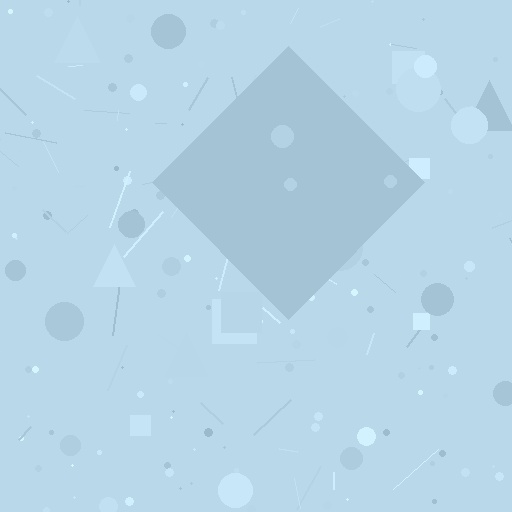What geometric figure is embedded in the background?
A diamond is embedded in the background.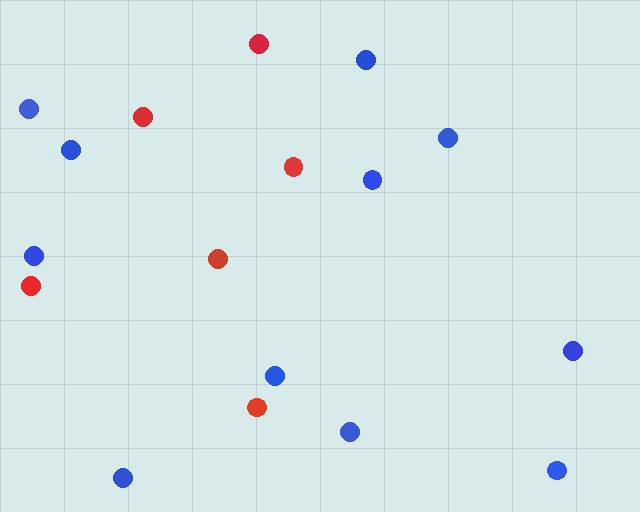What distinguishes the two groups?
There are 2 groups: one group of blue circles (11) and one group of red circles (6).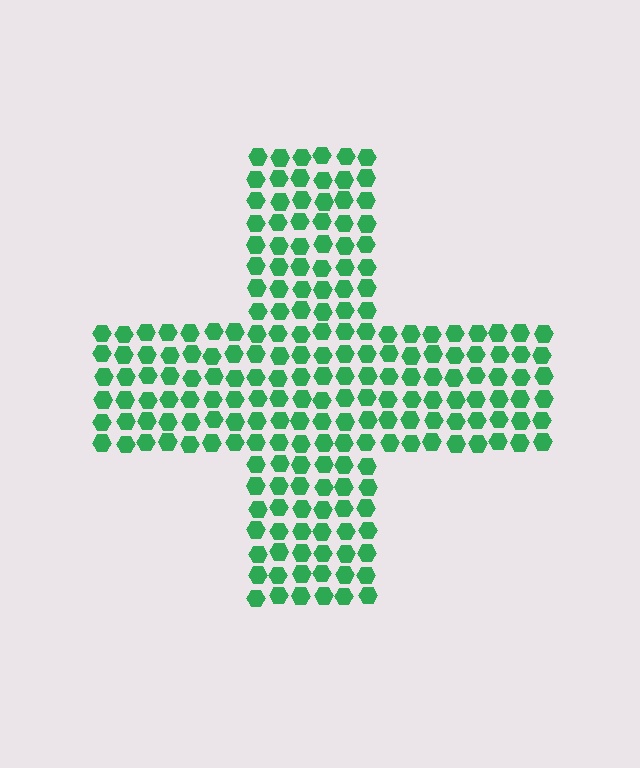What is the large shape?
The large shape is a cross.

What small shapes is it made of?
It is made of small hexagons.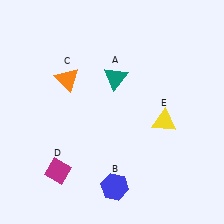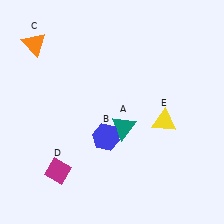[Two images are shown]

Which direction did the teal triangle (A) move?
The teal triangle (A) moved down.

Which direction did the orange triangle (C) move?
The orange triangle (C) moved up.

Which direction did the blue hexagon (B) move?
The blue hexagon (B) moved up.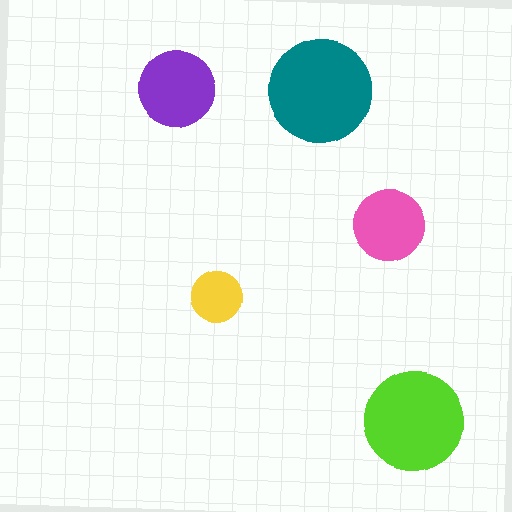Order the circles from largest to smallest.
the teal one, the lime one, the purple one, the pink one, the yellow one.